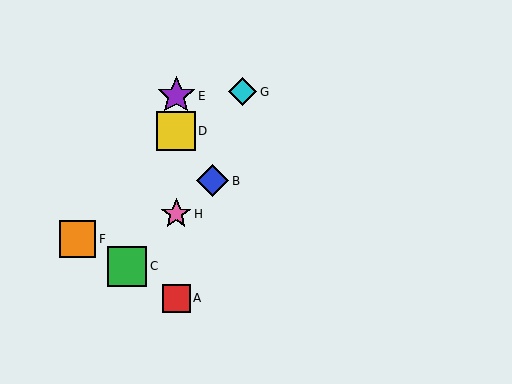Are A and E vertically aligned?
Yes, both are at x≈176.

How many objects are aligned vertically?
4 objects (A, D, E, H) are aligned vertically.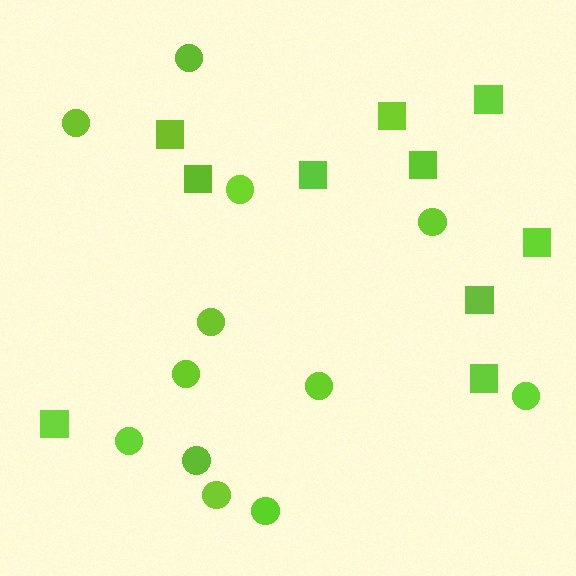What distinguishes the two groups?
There are 2 groups: one group of circles (12) and one group of squares (10).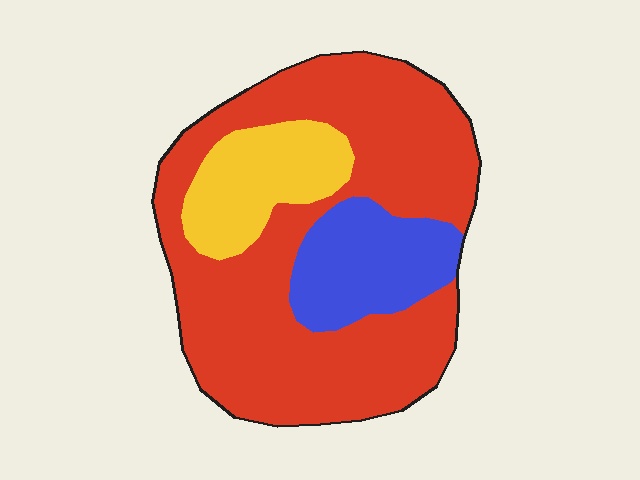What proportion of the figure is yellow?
Yellow covers 16% of the figure.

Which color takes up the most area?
Red, at roughly 70%.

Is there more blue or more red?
Red.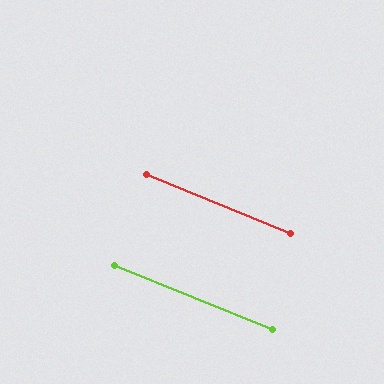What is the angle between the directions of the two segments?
Approximately 0 degrees.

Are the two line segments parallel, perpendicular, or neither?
Parallel — their directions differ by only 0.1°.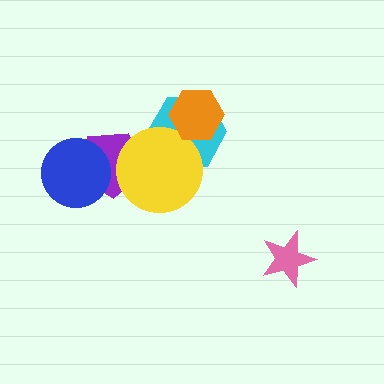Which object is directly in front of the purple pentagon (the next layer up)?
The yellow circle is directly in front of the purple pentagon.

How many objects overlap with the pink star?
0 objects overlap with the pink star.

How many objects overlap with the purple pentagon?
2 objects overlap with the purple pentagon.